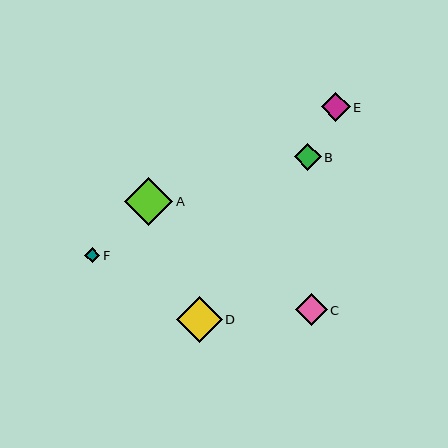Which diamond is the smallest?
Diamond F is the smallest with a size of approximately 15 pixels.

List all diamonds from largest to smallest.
From largest to smallest: A, D, C, E, B, F.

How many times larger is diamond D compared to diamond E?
Diamond D is approximately 1.6 times the size of diamond E.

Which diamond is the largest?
Diamond A is the largest with a size of approximately 48 pixels.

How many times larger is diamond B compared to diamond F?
Diamond B is approximately 1.8 times the size of diamond F.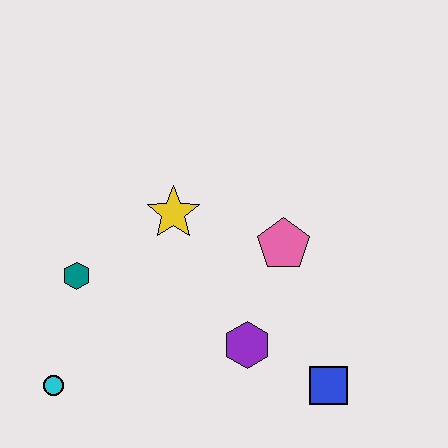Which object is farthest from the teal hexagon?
The blue square is farthest from the teal hexagon.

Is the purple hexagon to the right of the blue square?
No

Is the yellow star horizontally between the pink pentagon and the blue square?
No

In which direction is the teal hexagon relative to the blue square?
The teal hexagon is to the left of the blue square.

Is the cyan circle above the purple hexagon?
No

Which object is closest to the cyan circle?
The teal hexagon is closest to the cyan circle.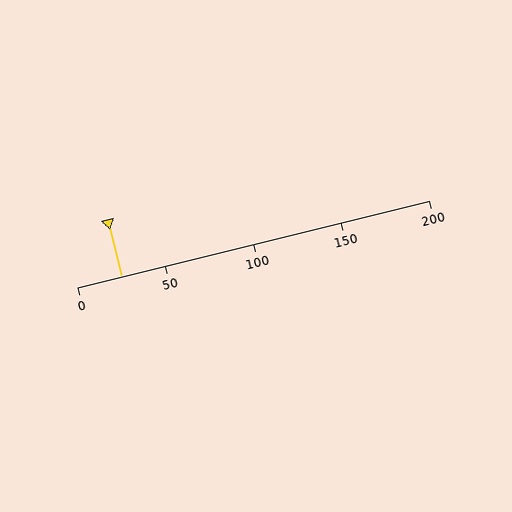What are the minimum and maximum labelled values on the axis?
The axis runs from 0 to 200.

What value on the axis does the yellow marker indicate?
The marker indicates approximately 25.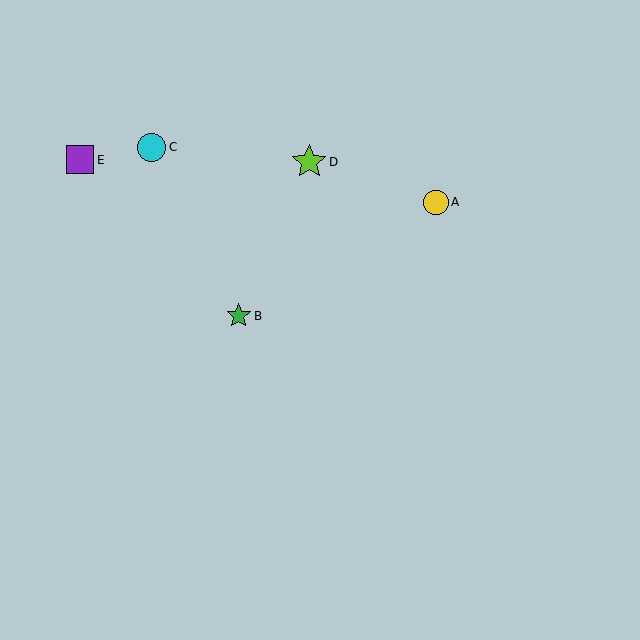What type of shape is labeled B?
Shape B is a green star.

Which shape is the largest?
The lime star (labeled D) is the largest.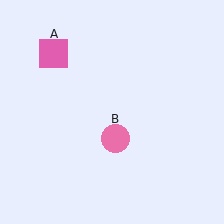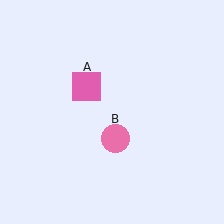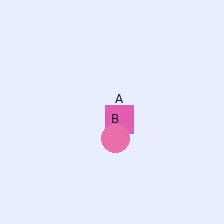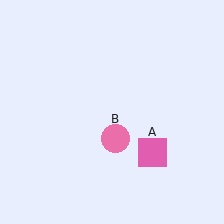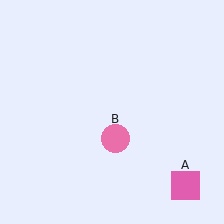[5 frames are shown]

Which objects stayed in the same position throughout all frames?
Pink circle (object B) remained stationary.